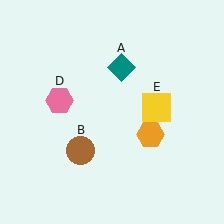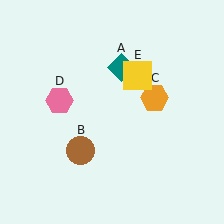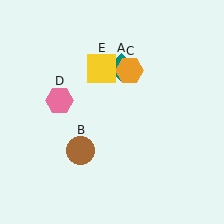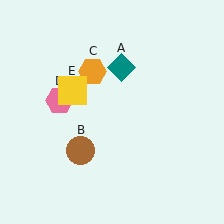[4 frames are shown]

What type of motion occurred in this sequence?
The orange hexagon (object C), yellow square (object E) rotated counterclockwise around the center of the scene.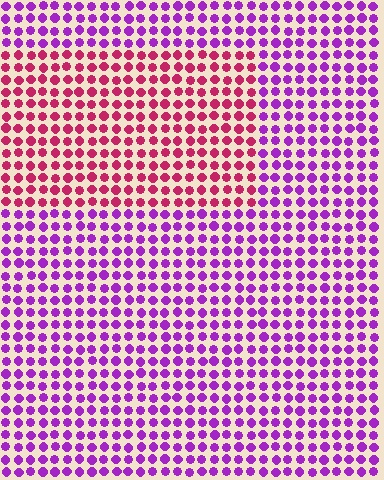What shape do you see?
I see a rectangle.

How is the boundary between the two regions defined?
The boundary is defined purely by a slight shift in hue (about 48 degrees). Spacing, size, and orientation are identical on both sides.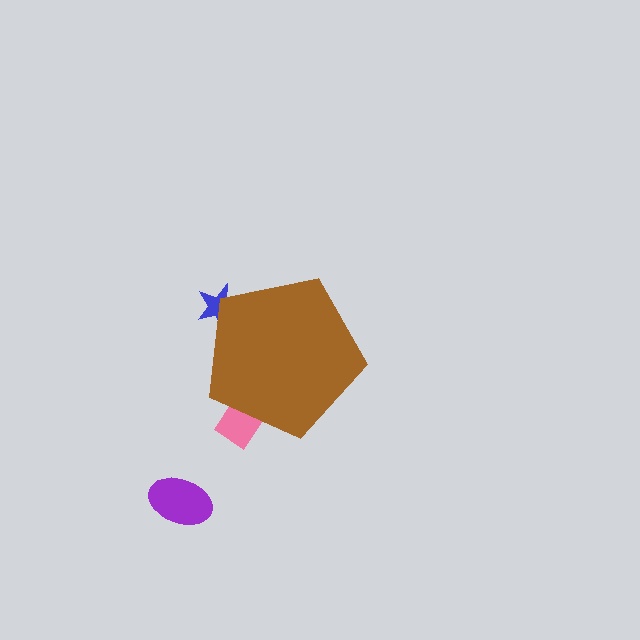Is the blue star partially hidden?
Yes, the blue star is partially hidden behind the brown pentagon.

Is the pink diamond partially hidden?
Yes, the pink diamond is partially hidden behind the brown pentagon.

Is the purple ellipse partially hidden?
No, the purple ellipse is fully visible.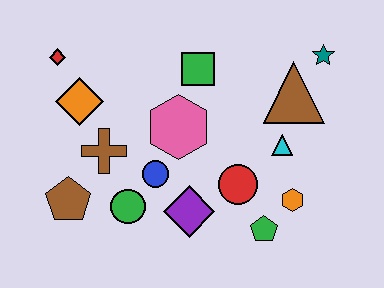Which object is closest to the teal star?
The brown triangle is closest to the teal star.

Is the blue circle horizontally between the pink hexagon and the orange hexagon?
No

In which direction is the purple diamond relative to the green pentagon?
The purple diamond is to the left of the green pentagon.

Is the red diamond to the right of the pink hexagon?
No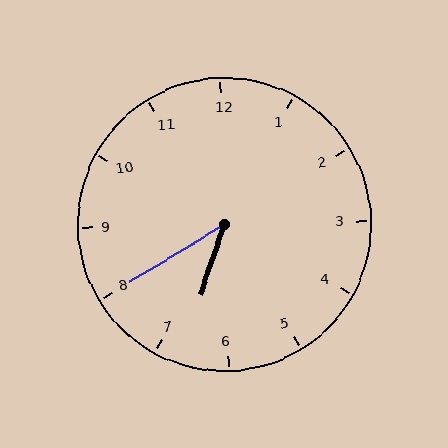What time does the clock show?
6:40.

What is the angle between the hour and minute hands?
Approximately 40 degrees.